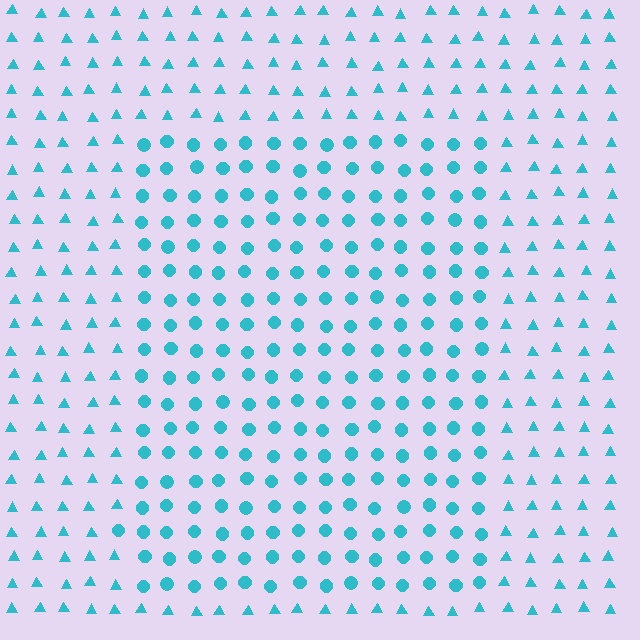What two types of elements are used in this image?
The image uses circles inside the rectangle region and triangles outside it.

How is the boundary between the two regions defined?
The boundary is defined by a change in element shape: circles inside vs. triangles outside. All elements share the same color and spacing.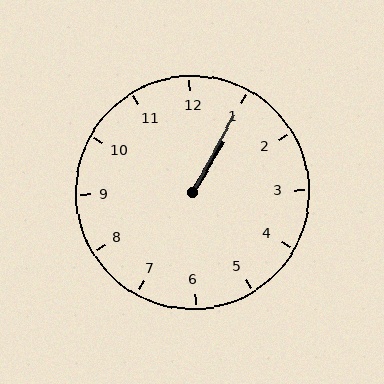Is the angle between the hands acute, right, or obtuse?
It is acute.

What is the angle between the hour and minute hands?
Approximately 2 degrees.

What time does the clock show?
1:05.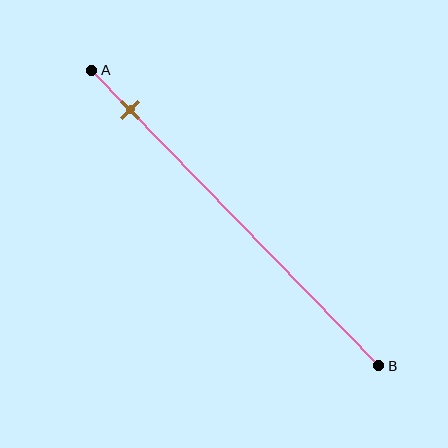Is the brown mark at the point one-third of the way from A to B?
No, the mark is at about 15% from A, not at the 33% one-third point.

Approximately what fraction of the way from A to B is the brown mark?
The brown mark is approximately 15% of the way from A to B.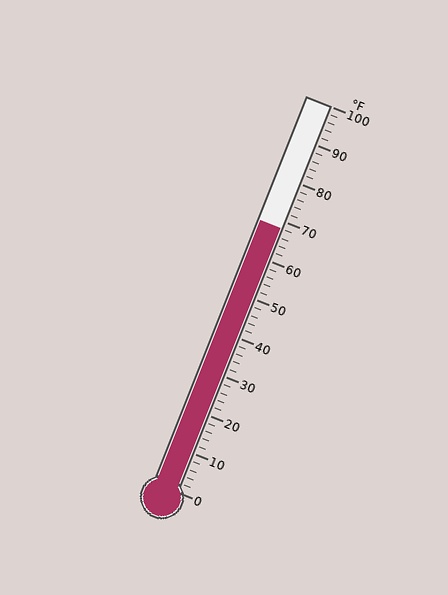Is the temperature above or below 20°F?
The temperature is above 20°F.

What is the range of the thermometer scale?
The thermometer scale ranges from 0°F to 100°F.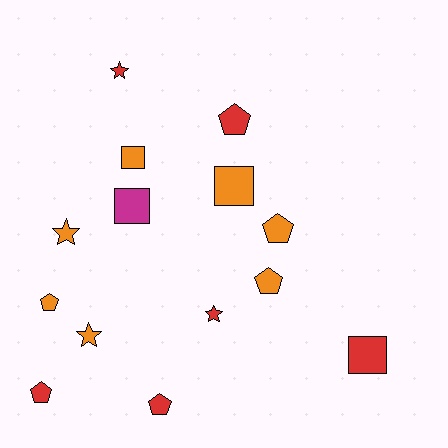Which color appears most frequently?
Orange, with 7 objects.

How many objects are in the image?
There are 14 objects.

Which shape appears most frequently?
Pentagon, with 6 objects.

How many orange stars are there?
There are 2 orange stars.